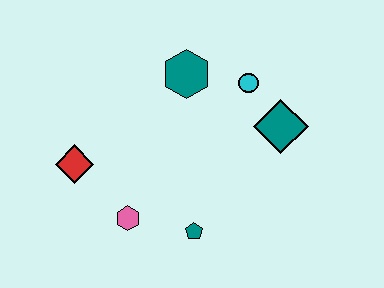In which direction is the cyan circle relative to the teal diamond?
The cyan circle is above the teal diamond.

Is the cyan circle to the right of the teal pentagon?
Yes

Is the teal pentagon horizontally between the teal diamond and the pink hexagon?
Yes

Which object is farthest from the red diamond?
The teal diamond is farthest from the red diamond.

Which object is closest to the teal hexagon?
The cyan circle is closest to the teal hexagon.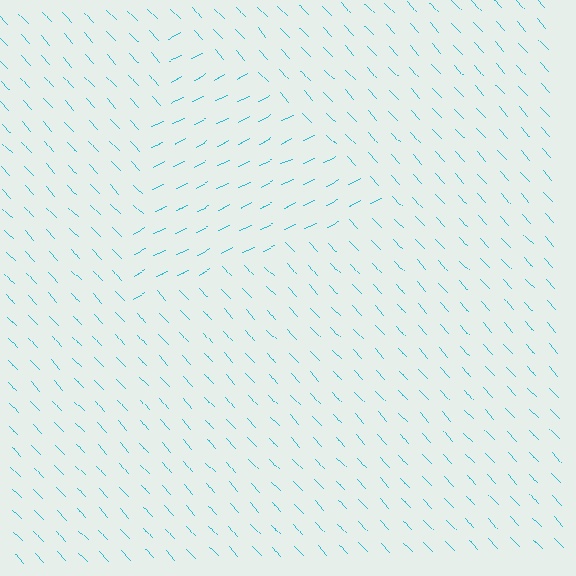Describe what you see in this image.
The image is filled with small cyan line segments. A triangle region in the image has lines oriented differently from the surrounding lines, creating a visible texture boundary.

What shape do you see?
I see a triangle.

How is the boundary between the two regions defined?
The boundary is defined purely by a change in line orientation (approximately 73 degrees difference). All lines are the same color and thickness.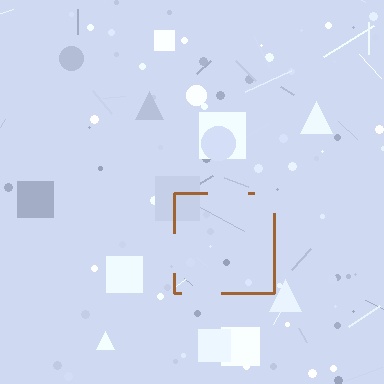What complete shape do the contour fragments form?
The contour fragments form a square.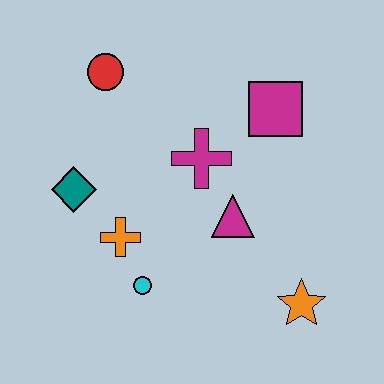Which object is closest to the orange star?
The magenta triangle is closest to the orange star.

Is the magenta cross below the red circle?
Yes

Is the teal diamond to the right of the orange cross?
No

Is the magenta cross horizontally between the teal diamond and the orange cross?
No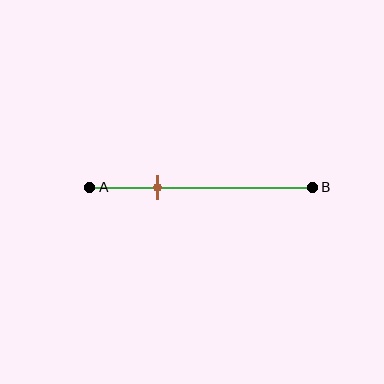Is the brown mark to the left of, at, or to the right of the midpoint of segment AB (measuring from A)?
The brown mark is to the left of the midpoint of segment AB.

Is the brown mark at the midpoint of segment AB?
No, the mark is at about 30% from A, not at the 50% midpoint.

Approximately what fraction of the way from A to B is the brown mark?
The brown mark is approximately 30% of the way from A to B.